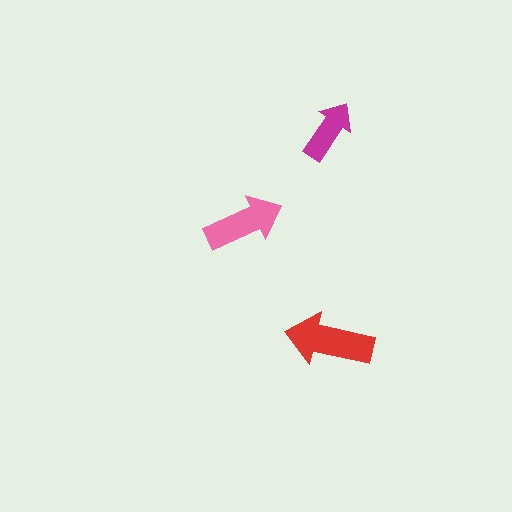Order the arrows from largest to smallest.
the red one, the pink one, the magenta one.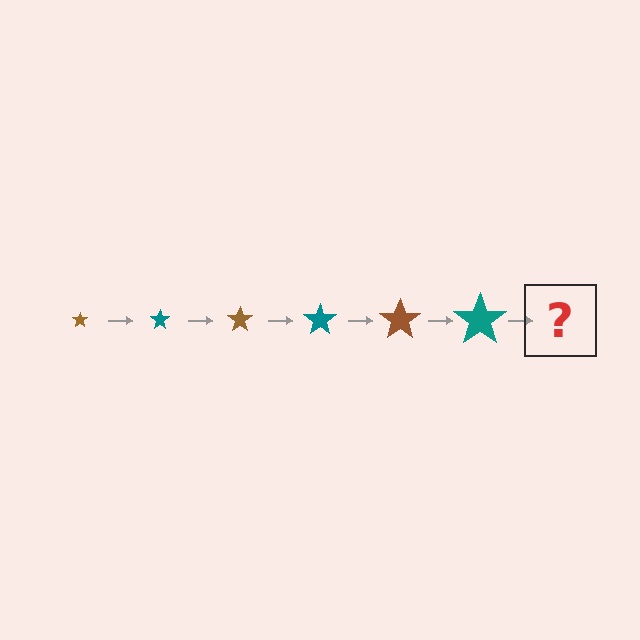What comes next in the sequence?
The next element should be a brown star, larger than the previous one.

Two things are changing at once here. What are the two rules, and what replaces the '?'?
The two rules are that the star grows larger each step and the color cycles through brown and teal. The '?' should be a brown star, larger than the previous one.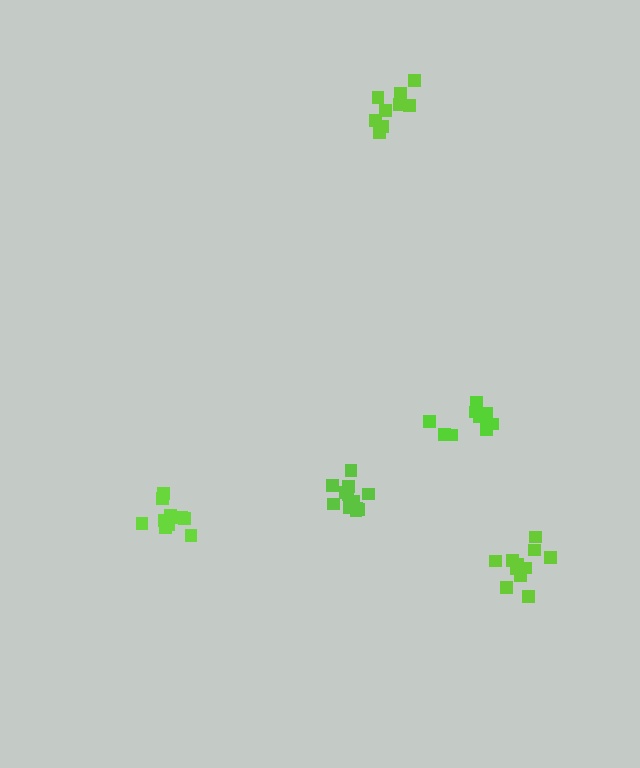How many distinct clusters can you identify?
There are 5 distinct clusters.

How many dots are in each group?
Group 1: 11 dots, Group 2: 13 dots, Group 3: 9 dots, Group 4: 10 dots, Group 5: 9 dots (52 total).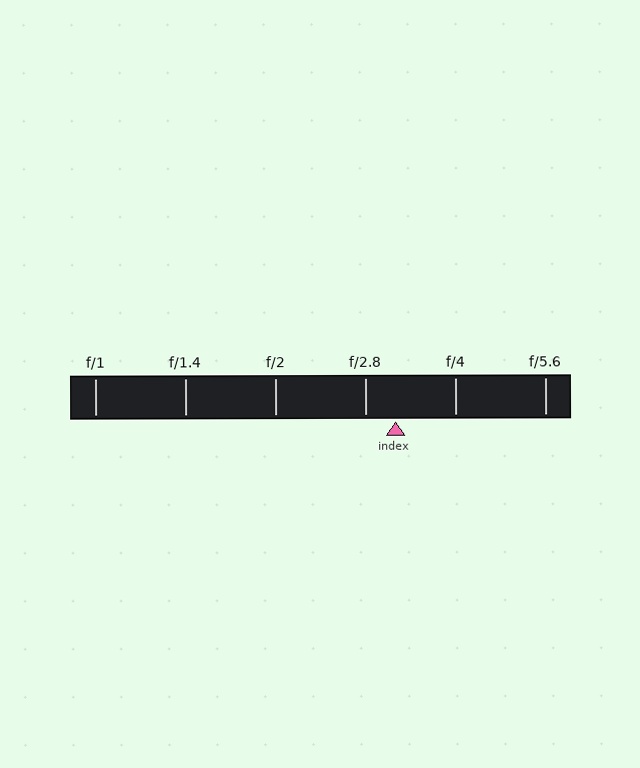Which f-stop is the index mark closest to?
The index mark is closest to f/2.8.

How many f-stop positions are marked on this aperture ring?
There are 6 f-stop positions marked.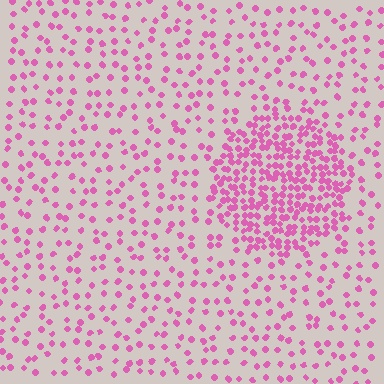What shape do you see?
I see a circle.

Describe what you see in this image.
The image contains small pink elements arranged at two different densities. A circle-shaped region is visible where the elements are more densely packed than the surrounding area.